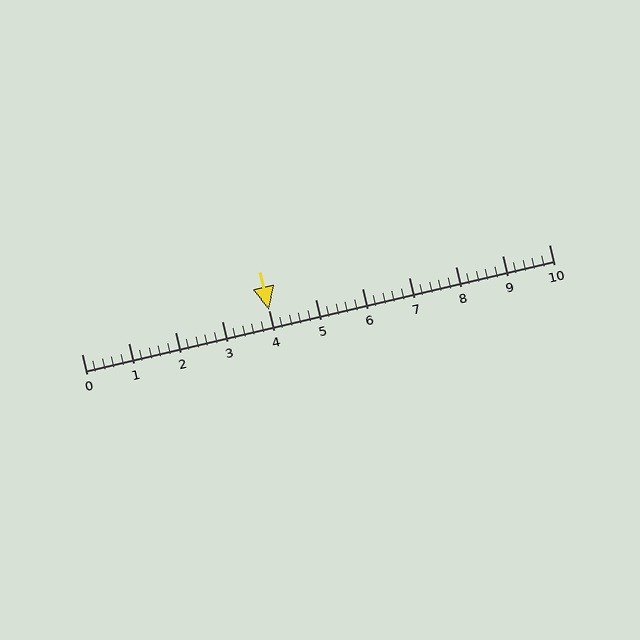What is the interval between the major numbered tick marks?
The major tick marks are spaced 1 units apart.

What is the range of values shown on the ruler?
The ruler shows values from 0 to 10.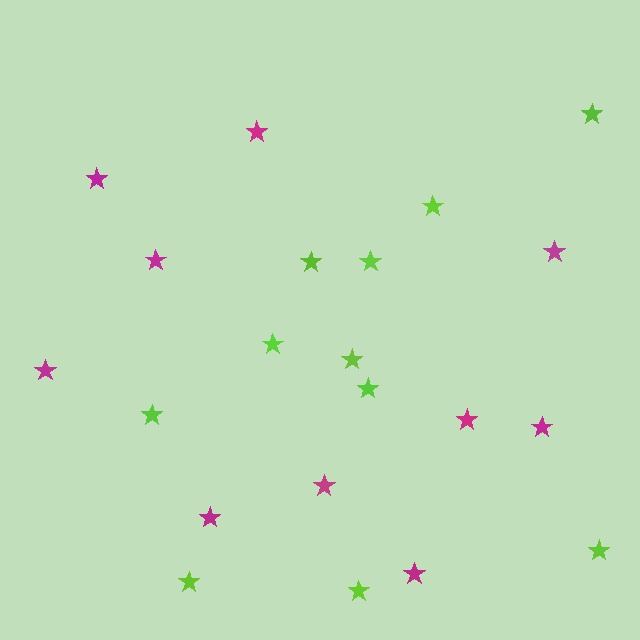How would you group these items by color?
There are 2 groups: one group of lime stars (11) and one group of magenta stars (10).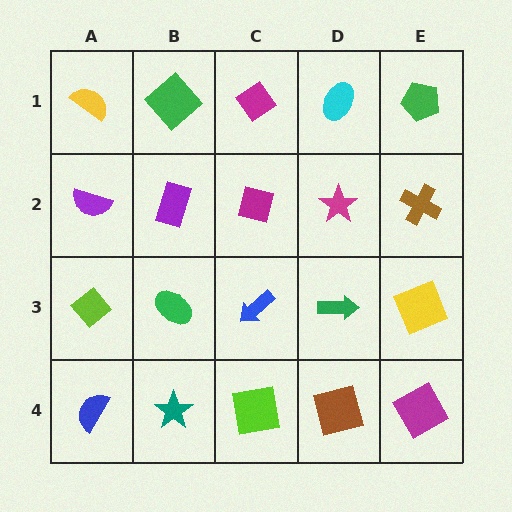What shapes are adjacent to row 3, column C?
A magenta square (row 2, column C), a lime square (row 4, column C), a green ellipse (row 3, column B), a green arrow (row 3, column D).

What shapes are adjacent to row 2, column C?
A magenta diamond (row 1, column C), a blue arrow (row 3, column C), a purple rectangle (row 2, column B), a magenta star (row 2, column D).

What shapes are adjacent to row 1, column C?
A magenta square (row 2, column C), a green diamond (row 1, column B), a cyan ellipse (row 1, column D).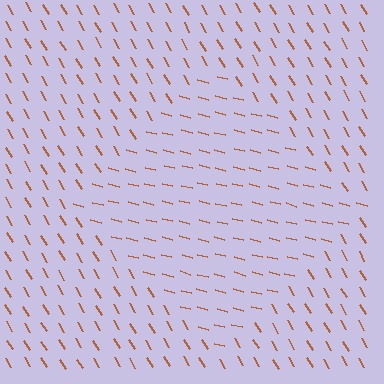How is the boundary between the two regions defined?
The boundary is defined purely by a change in line orientation (approximately 45 degrees difference). All lines are the same color and thickness.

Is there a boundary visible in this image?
Yes, there is a texture boundary formed by a change in line orientation.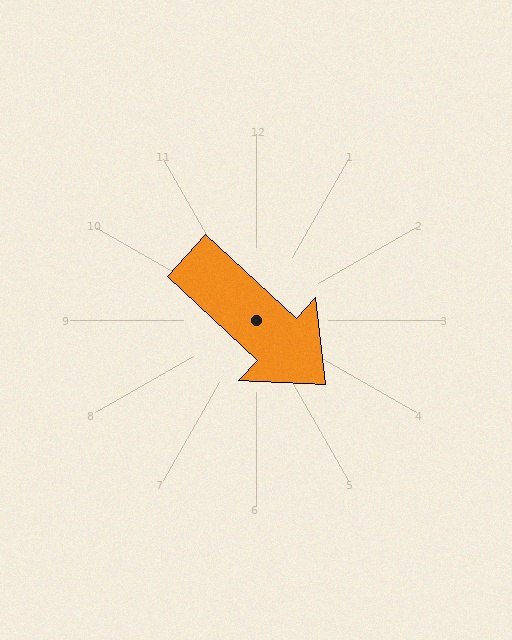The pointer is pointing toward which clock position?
Roughly 4 o'clock.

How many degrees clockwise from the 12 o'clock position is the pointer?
Approximately 133 degrees.